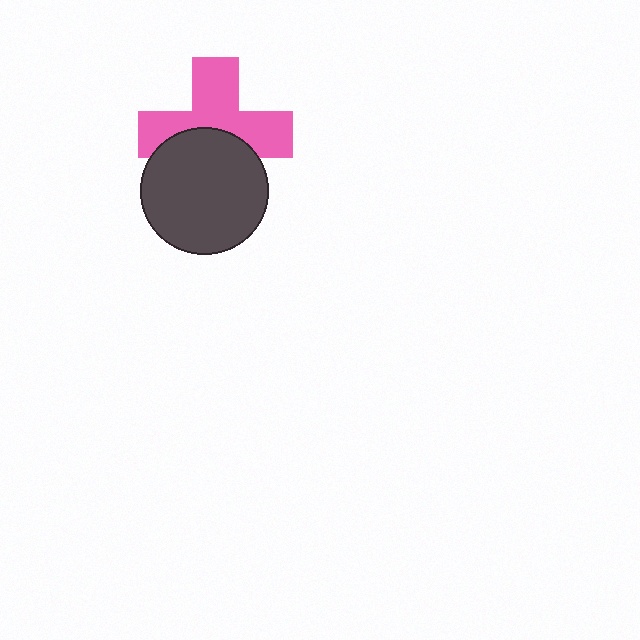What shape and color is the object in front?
The object in front is a dark gray circle.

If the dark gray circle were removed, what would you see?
You would see the complete pink cross.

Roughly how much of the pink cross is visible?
About half of it is visible (roughly 60%).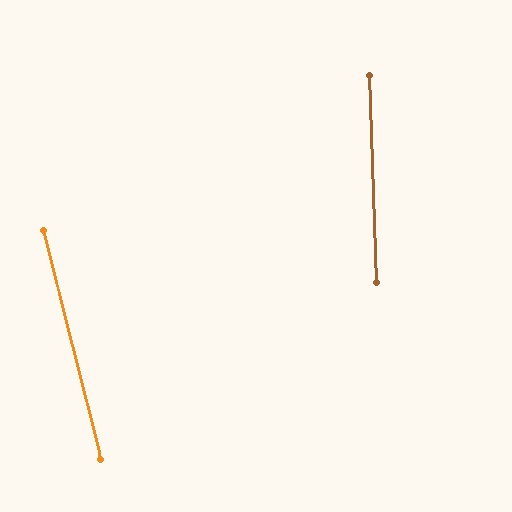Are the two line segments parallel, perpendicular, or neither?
Neither parallel nor perpendicular — they differ by about 12°.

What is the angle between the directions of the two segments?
Approximately 12 degrees.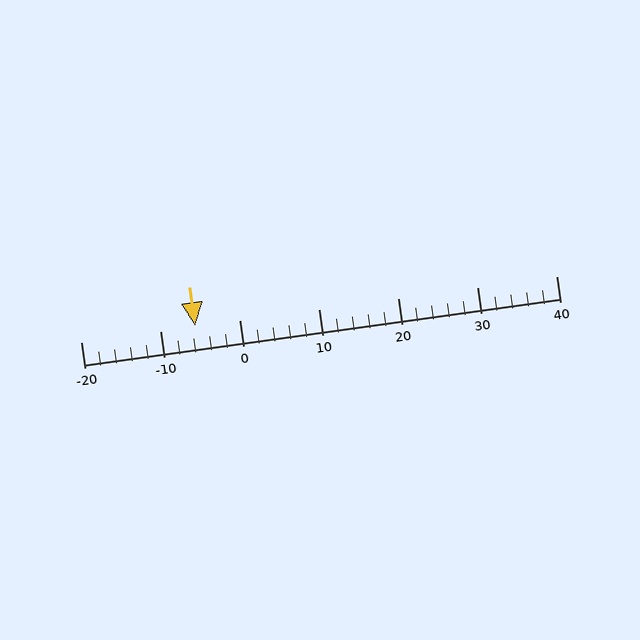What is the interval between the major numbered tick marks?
The major tick marks are spaced 10 units apart.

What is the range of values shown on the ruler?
The ruler shows values from -20 to 40.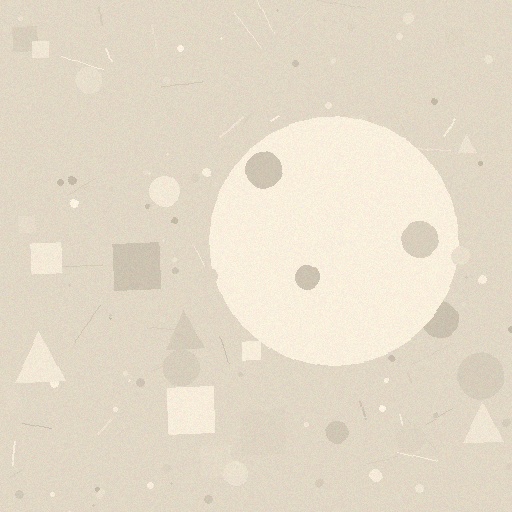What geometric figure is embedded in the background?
A circle is embedded in the background.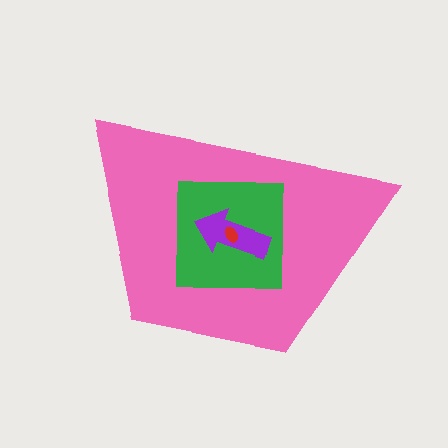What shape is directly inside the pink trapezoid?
The green square.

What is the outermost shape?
The pink trapezoid.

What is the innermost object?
The red ellipse.